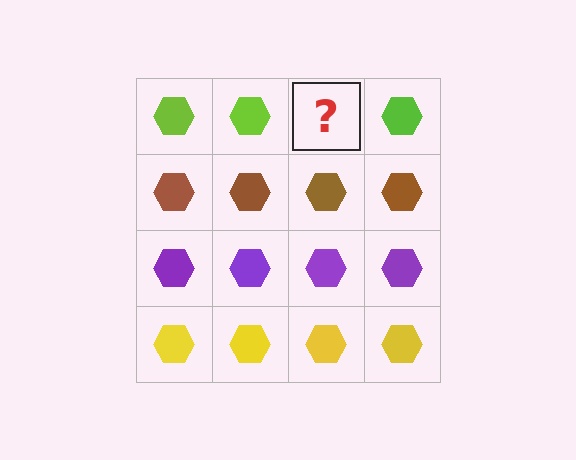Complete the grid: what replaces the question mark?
The question mark should be replaced with a lime hexagon.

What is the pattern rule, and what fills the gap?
The rule is that each row has a consistent color. The gap should be filled with a lime hexagon.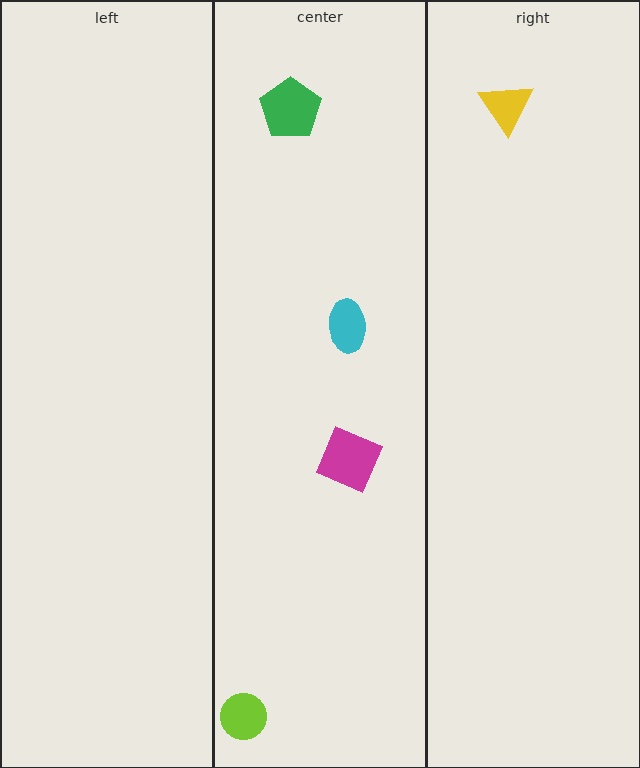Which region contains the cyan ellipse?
The center region.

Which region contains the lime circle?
The center region.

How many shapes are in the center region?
4.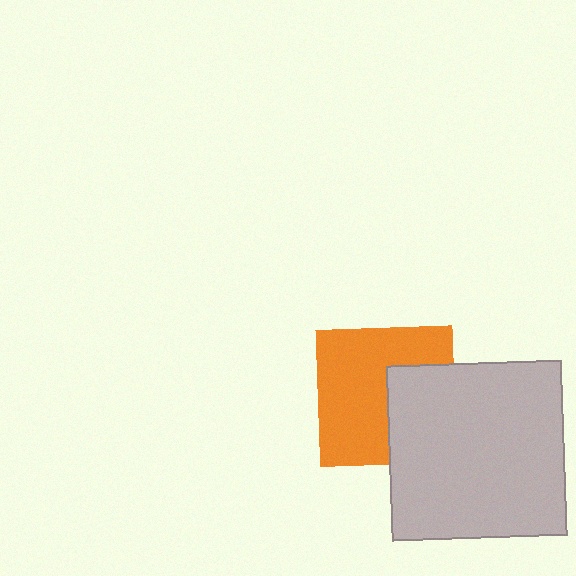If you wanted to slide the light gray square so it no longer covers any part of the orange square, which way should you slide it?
Slide it right — that is the most direct way to separate the two shapes.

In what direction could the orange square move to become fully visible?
The orange square could move left. That would shift it out from behind the light gray square entirely.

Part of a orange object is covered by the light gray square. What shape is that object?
It is a square.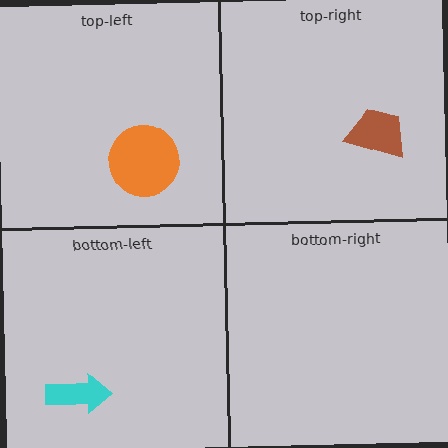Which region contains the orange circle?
The top-left region.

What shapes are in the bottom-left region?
The cyan arrow.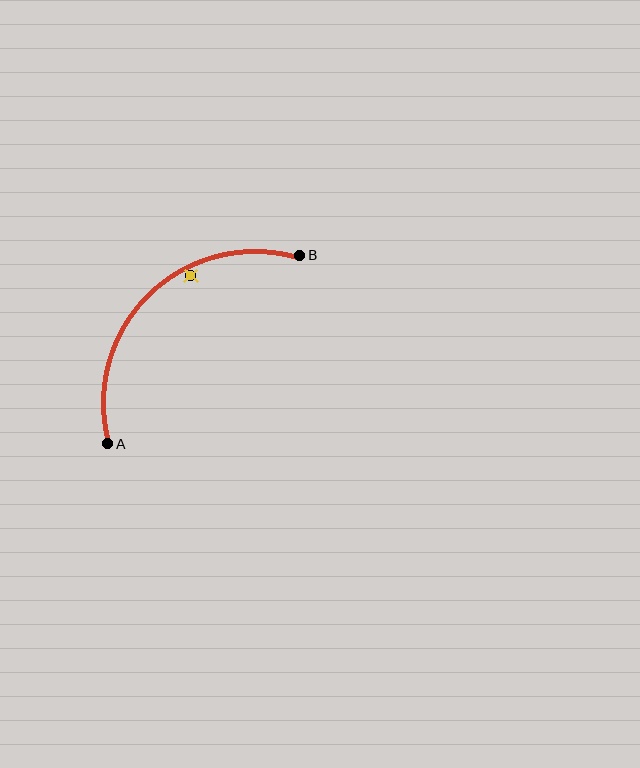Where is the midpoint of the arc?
The arc midpoint is the point on the curve farthest from the straight line joining A and B. It sits above and to the left of that line.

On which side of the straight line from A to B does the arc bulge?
The arc bulges above and to the left of the straight line connecting A and B.